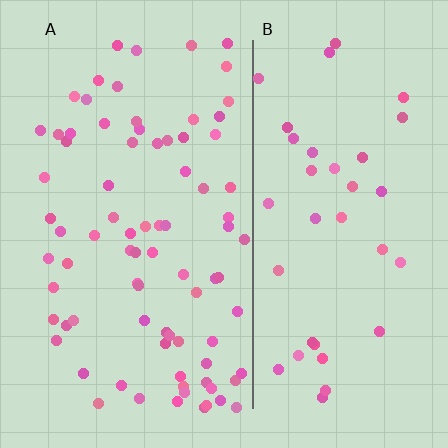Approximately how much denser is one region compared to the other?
Approximately 2.2× — region A over region B.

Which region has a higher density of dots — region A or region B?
A (the left).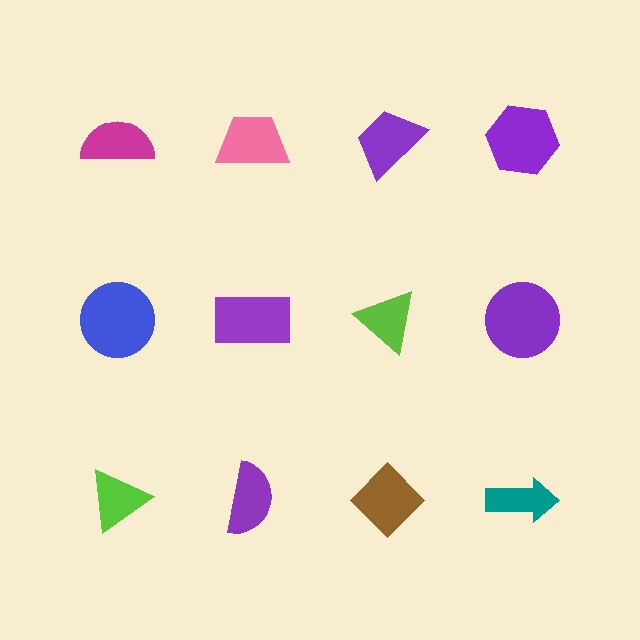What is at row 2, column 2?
A purple rectangle.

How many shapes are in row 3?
4 shapes.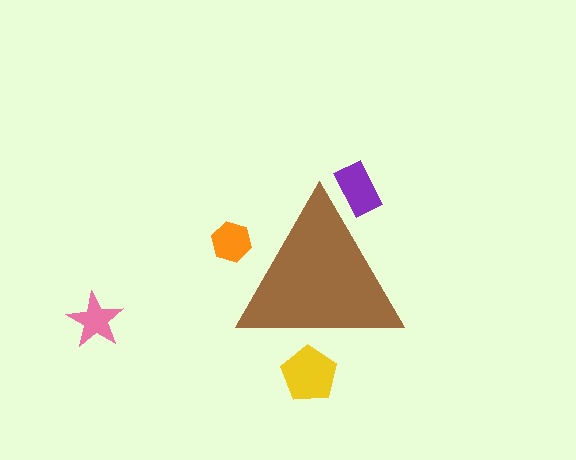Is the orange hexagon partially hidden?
Yes, the orange hexagon is partially hidden behind the brown triangle.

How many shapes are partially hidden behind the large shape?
3 shapes are partially hidden.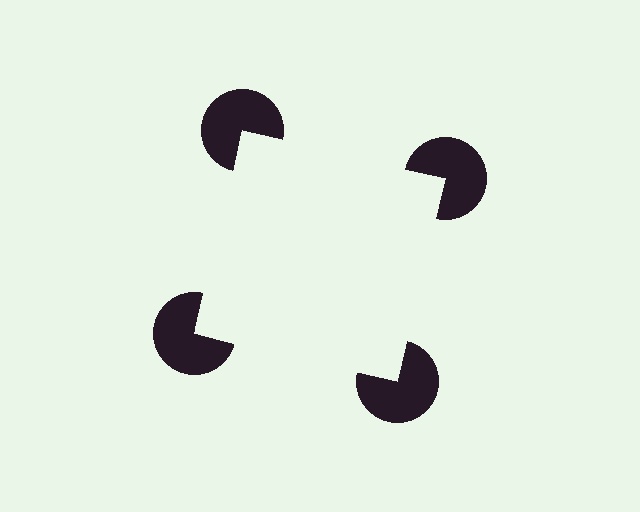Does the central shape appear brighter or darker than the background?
It typically appears slightly brighter than the background, even though no actual brightness change is drawn.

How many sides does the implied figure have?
4 sides.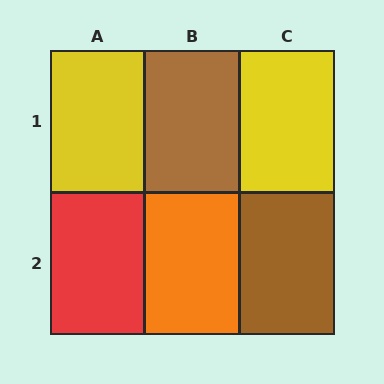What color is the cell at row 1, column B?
Brown.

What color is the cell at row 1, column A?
Yellow.